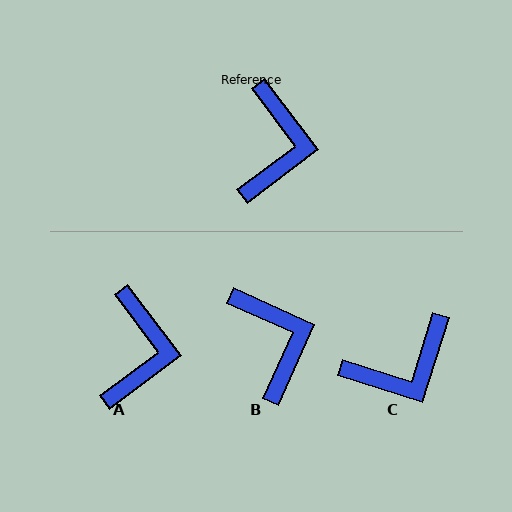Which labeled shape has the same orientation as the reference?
A.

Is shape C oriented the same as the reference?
No, it is off by about 54 degrees.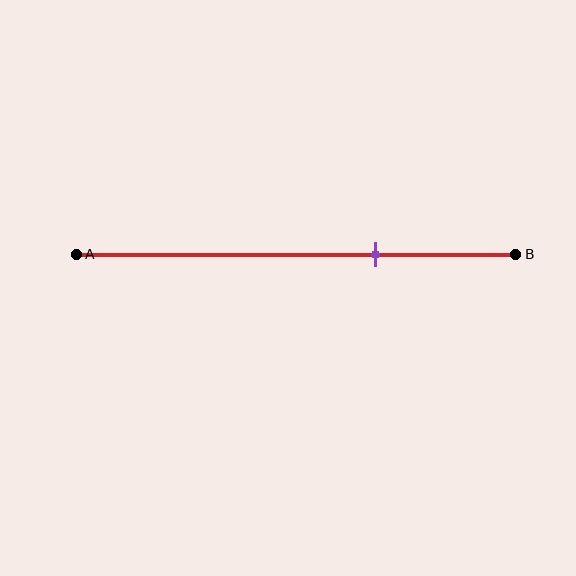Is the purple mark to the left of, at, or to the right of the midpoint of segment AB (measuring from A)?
The purple mark is to the right of the midpoint of segment AB.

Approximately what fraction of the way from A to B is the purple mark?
The purple mark is approximately 70% of the way from A to B.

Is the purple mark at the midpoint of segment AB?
No, the mark is at about 70% from A, not at the 50% midpoint.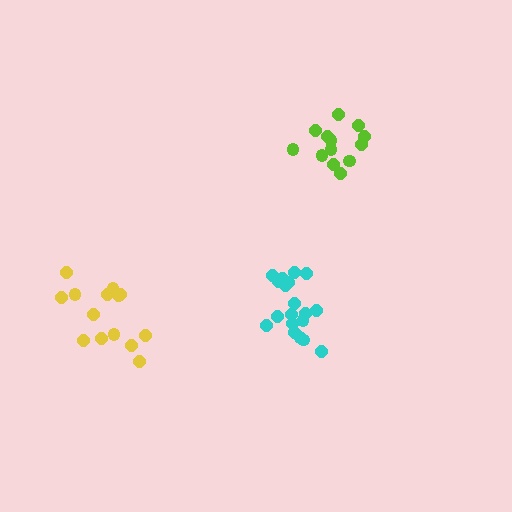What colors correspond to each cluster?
The clusters are colored: lime, yellow, cyan.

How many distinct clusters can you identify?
There are 3 distinct clusters.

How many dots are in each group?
Group 1: 13 dots, Group 2: 14 dots, Group 3: 19 dots (46 total).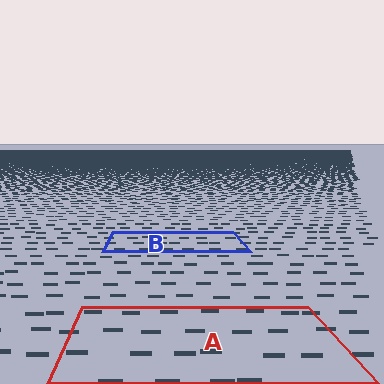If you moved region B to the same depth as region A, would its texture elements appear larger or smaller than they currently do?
They would appear larger. At a closer depth, the same texture elements are projected at a bigger on-screen size.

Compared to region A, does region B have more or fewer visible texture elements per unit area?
Region B has more texture elements per unit area — they are packed more densely because it is farther away.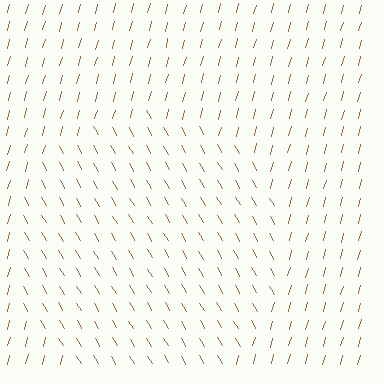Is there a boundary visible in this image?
Yes, there is a texture boundary formed by a change in line orientation.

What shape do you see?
I see a circle.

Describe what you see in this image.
The image is filled with small brown line segments. A circle region in the image has lines oriented differently from the surrounding lines, creating a visible texture boundary.